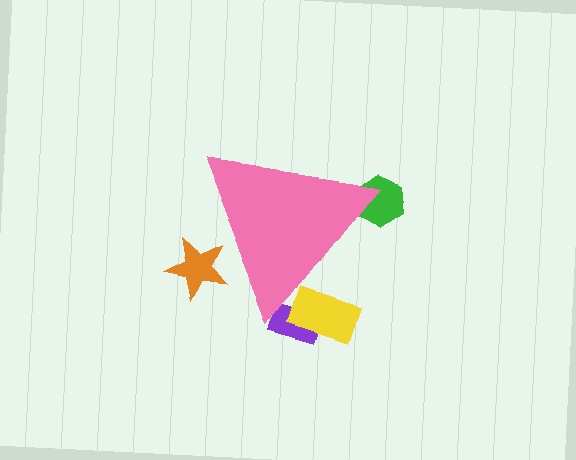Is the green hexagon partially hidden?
Yes, the green hexagon is partially hidden behind the pink triangle.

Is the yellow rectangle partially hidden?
Yes, the yellow rectangle is partially hidden behind the pink triangle.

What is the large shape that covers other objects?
A pink triangle.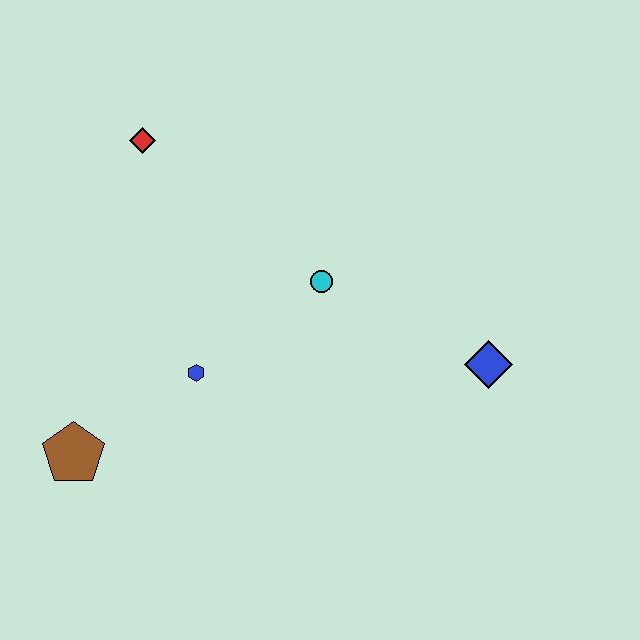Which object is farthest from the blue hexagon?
The blue diamond is farthest from the blue hexagon.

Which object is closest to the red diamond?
The cyan circle is closest to the red diamond.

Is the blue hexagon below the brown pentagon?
No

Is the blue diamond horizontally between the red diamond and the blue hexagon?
No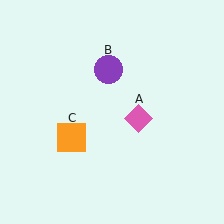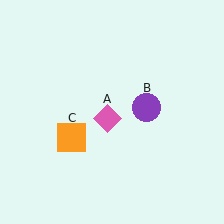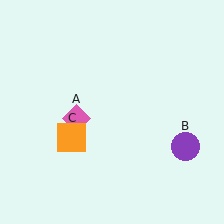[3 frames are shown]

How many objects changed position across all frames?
2 objects changed position: pink diamond (object A), purple circle (object B).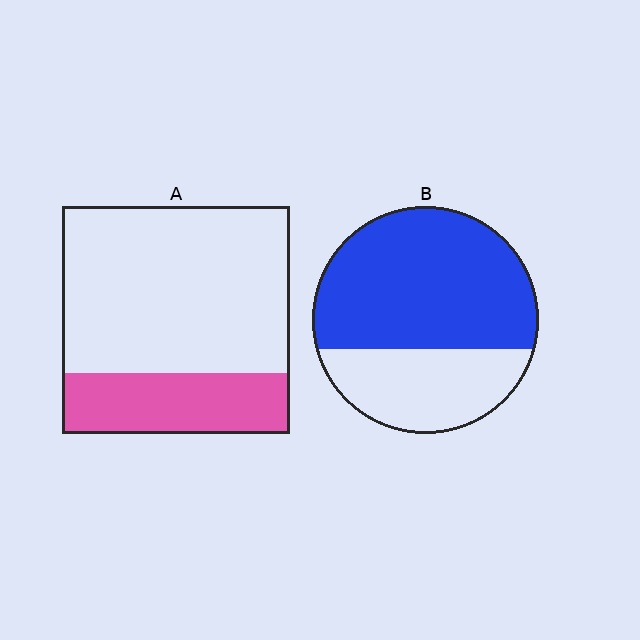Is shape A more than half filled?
No.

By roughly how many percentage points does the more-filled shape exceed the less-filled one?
By roughly 40 percentage points (B over A).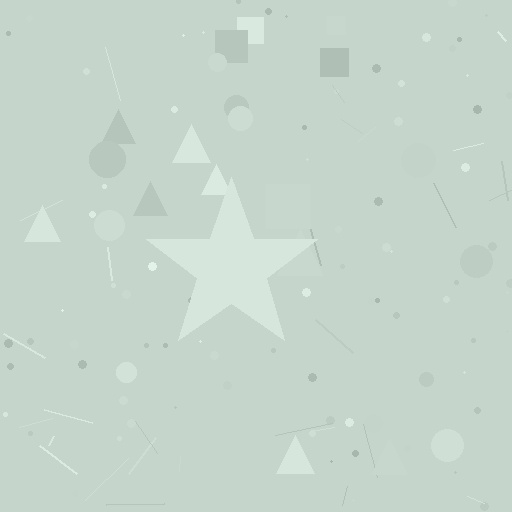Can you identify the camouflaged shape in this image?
The camouflaged shape is a star.